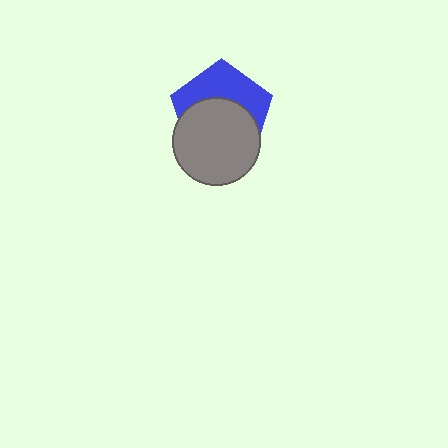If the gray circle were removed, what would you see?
You would see the complete blue pentagon.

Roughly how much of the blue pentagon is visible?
A small part of it is visible (roughly 44%).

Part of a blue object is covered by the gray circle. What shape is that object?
It is a pentagon.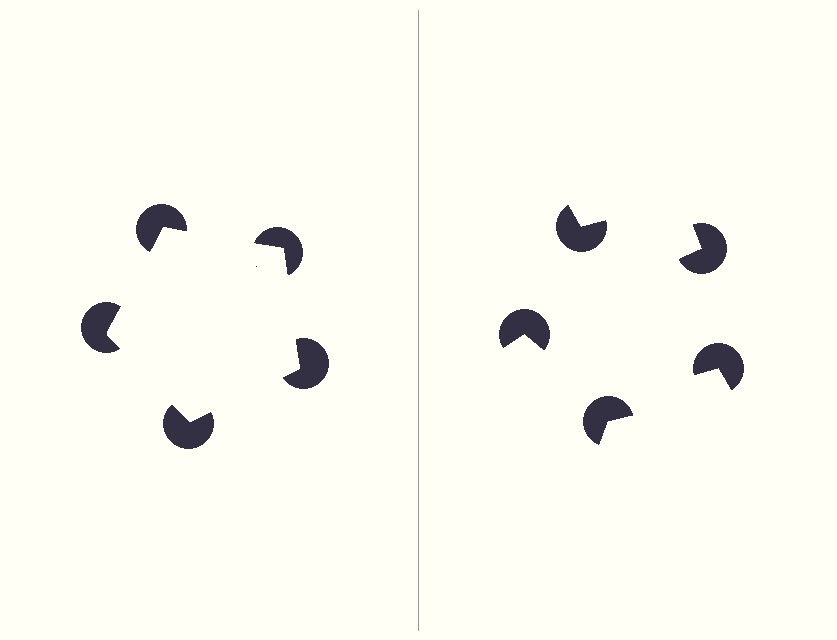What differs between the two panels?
The pac-man discs are positioned identically on both sides; only the wedge orientations differ. On the left they align to a pentagon; on the right they are misaligned.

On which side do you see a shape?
An illusory pentagon appears on the left side. On the right side the wedge cuts are rotated, so no coherent shape forms.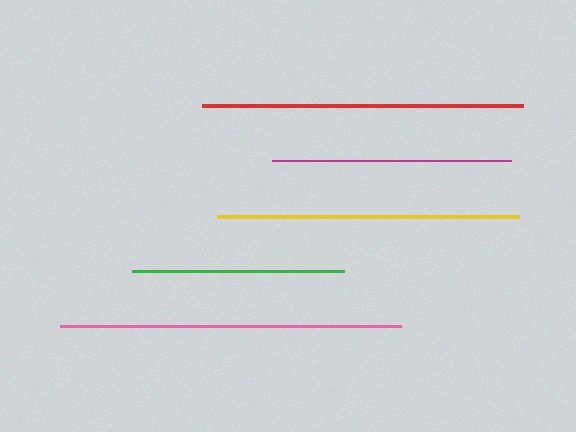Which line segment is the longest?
The pink line is the longest at approximately 342 pixels.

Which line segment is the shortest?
The green line is the shortest at approximately 212 pixels.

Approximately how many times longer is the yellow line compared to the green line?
The yellow line is approximately 1.4 times the length of the green line.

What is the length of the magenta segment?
The magenta segment is approximately 240 pixels long.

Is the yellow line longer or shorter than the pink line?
The pink line is longer than the yellow line.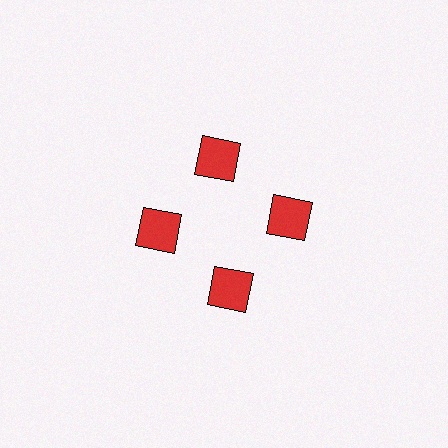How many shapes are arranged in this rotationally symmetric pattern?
There are 4 shapes, arranged in 4 groups of 1.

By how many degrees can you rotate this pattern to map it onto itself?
The pattern maps onto itself every 90 degrees of rotation.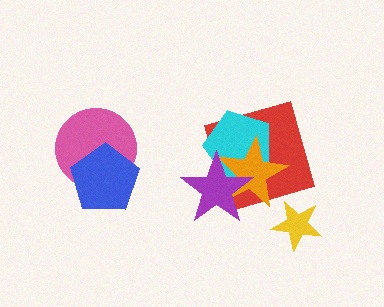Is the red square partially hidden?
Yes, it is partially covered by another shape.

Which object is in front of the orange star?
The purple star is in front of the orange star.